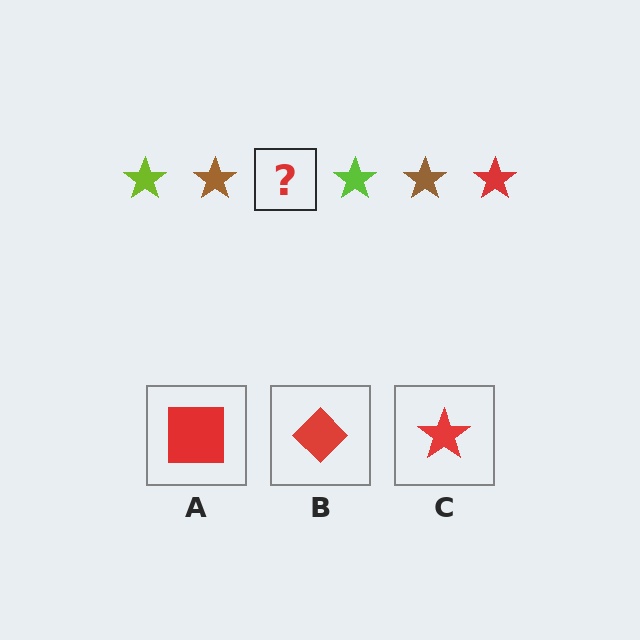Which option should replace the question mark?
Option C.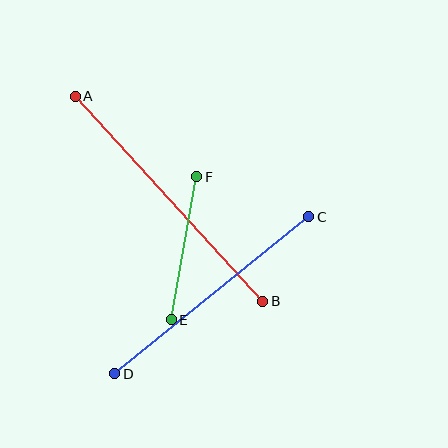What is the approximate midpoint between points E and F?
The midpoint is at approximately (184, 248) pixels.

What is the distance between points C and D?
The distance is approximately 250 pixels.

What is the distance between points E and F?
The distance is approximately 146 pixels.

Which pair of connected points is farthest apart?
Points A and B are farthest apart.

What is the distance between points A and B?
The distance is approximately 278 pixels.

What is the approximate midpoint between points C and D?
The midpoint is at approximately (212, 295) pixels.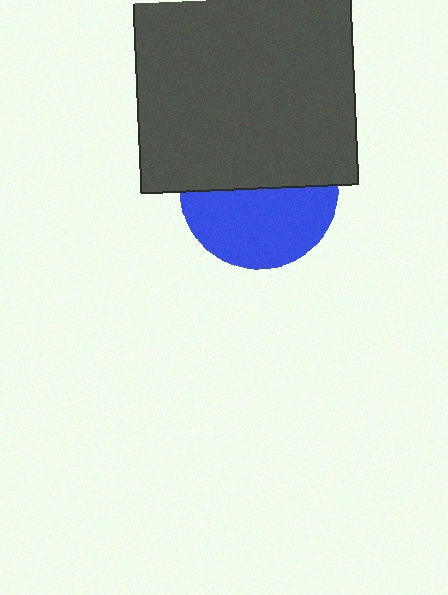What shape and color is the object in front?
The object in front is a dark gray square.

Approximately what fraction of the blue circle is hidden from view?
Roughly 50% of the blue circle is hidden behind the dark gray square.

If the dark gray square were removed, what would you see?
You would see the complete blue circle.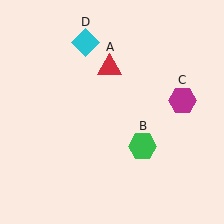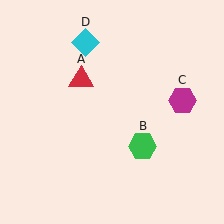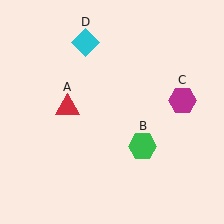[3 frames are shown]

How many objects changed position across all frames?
1 object changed position: red triangle (object A).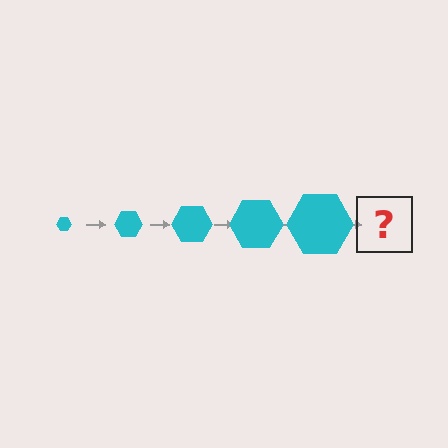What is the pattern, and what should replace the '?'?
The pattern is that the hexagon gets progressively larger each step. The '?' should be a cyan hexagon, larger than the previous one.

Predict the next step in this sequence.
The next step is a cyan hexagon, larger than the previous one.